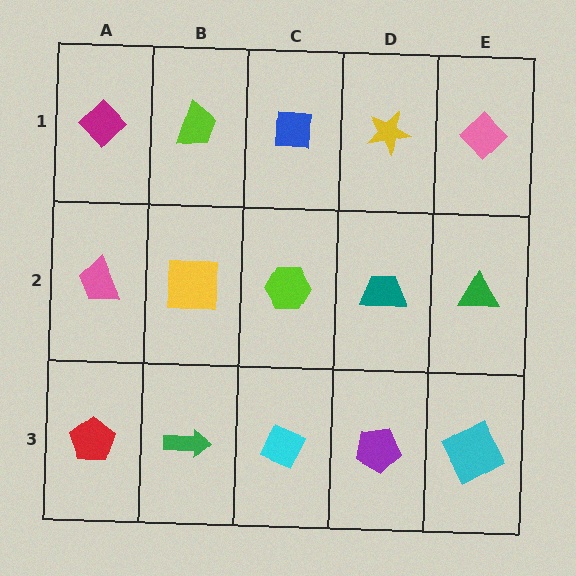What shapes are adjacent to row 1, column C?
A lime hexagon (row 2, column C), a lime trapezoid (row 1, column B), a yellow star (row 1, column D).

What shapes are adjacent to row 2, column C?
A blue square (row 1, column C), a cyan diamond (row 3, column C), a yellow square (row 2, column B), a teal trapezoid (row 2, column D).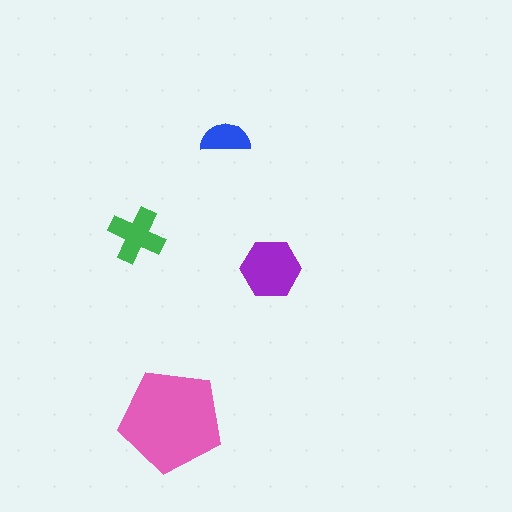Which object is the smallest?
The blue semicircle.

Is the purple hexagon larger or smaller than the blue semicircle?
Larger.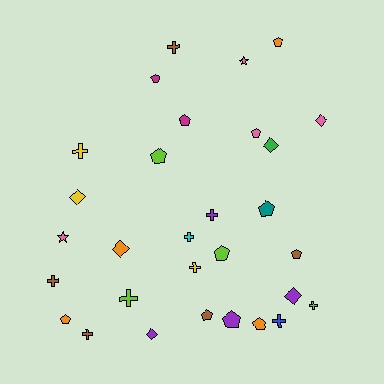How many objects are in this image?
There are 30 objects.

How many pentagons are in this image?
There are 12 pentagons.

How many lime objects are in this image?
There are 4 lime objects.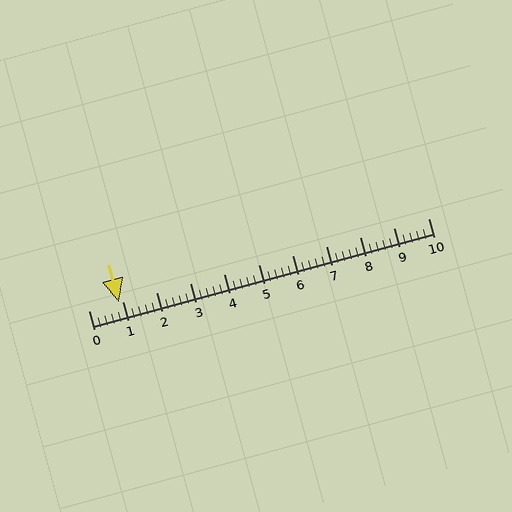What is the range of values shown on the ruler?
The ruler shows values from 0 to 10.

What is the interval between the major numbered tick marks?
The major tick marks are spaced 1 units apart.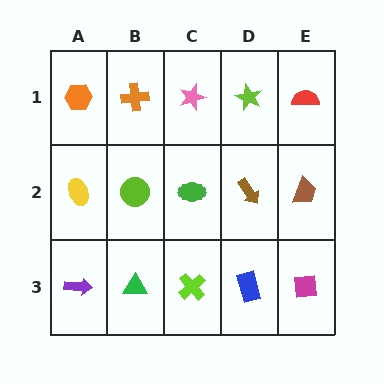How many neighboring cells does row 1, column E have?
2.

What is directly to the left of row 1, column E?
A lime star.